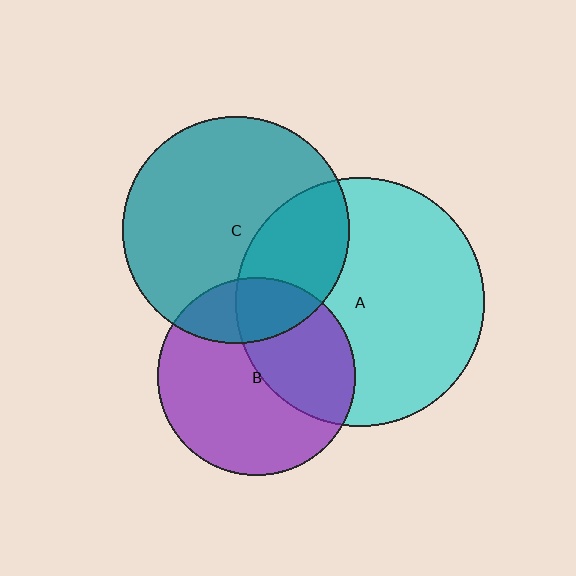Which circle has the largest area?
Circle A (cyan).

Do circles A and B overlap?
Yes.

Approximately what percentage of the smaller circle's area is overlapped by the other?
Approximately 40%.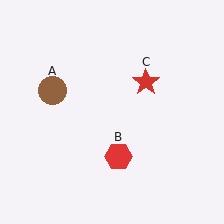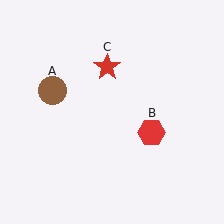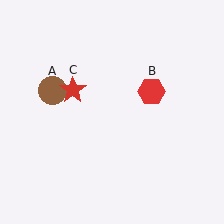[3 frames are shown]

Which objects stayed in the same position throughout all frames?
Brown circle (object A) remained stationary.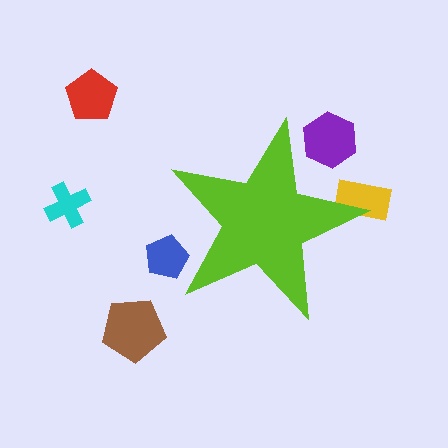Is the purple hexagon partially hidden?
Yes, the purple hexagon is partially hidden behind the lime star.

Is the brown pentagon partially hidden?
No, the brown pentagon is fully visible.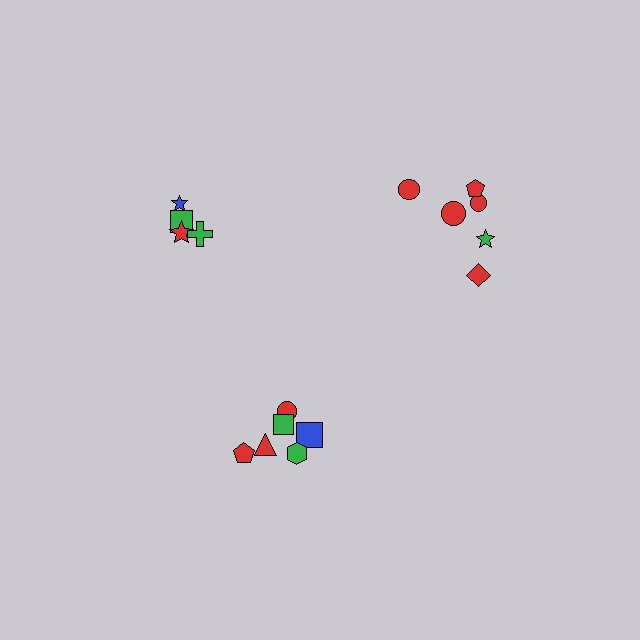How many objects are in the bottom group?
There are 6 objects.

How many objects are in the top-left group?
There are 4 objects.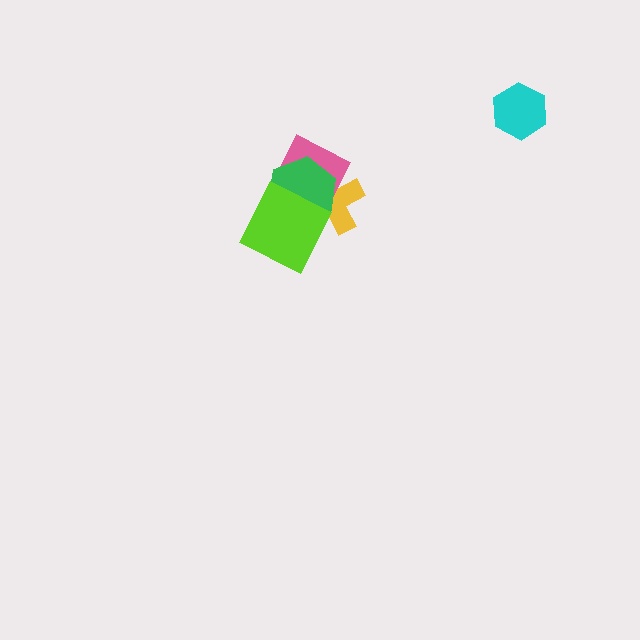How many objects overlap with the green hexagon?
3 objects overlap with the green hexagon.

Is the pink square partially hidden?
Yes, it is partially covered by another shape.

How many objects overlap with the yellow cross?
3 objects overlap with the yellow cross.